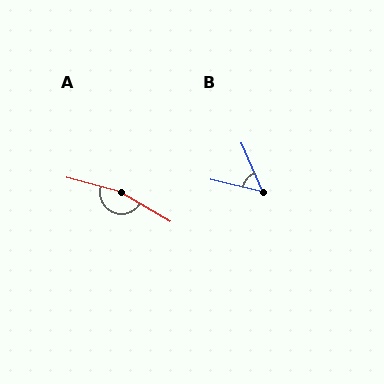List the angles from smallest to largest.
B (54°), A (164°).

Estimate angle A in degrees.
Approximately 164 degrees.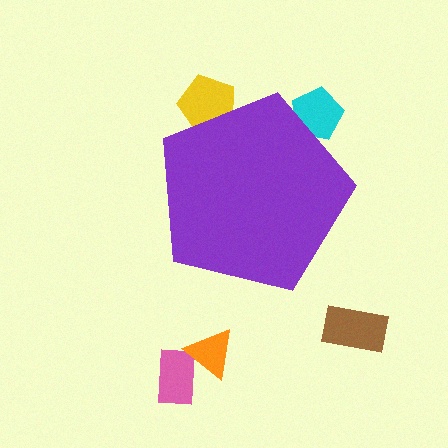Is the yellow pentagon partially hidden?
Yes, the yellow pentagon is partially hidden behind the purple pentagon.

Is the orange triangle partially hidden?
No, the orange triangle is fully visible.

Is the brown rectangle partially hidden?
No, the brown rectangle is fully visible.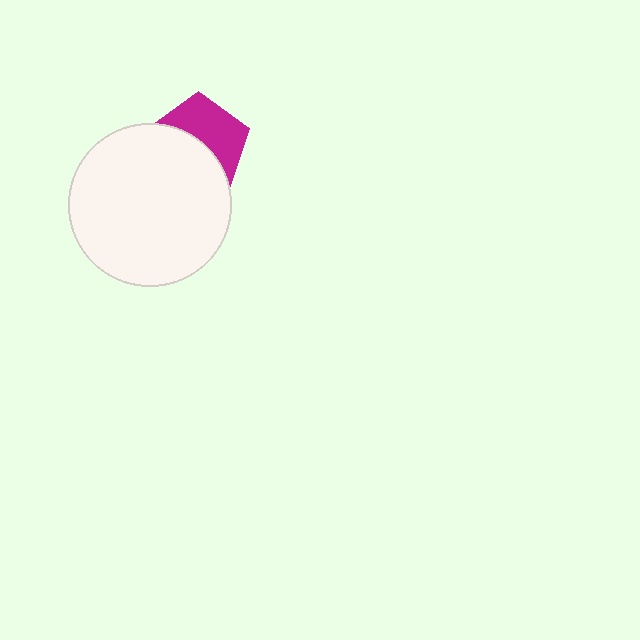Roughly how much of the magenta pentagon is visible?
About half of it is visible (roughly 49%).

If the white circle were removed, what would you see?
You would see the complete magenta pentagon.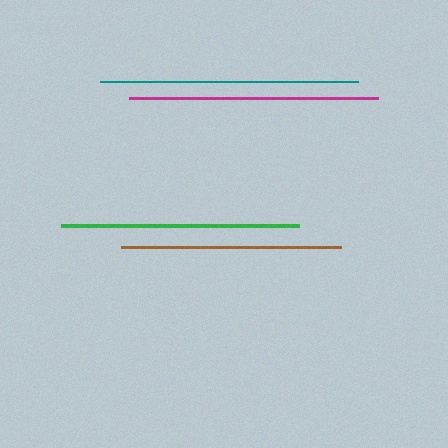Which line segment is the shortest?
The brown line is the shortest at approximately 221 pixels.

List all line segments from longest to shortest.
From longest to shortest: teal, magenta, green, brown.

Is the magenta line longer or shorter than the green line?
The magenta line is longer than the green line.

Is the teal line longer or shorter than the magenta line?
The teal line is longer than the magenta line.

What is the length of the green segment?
The green segment is approximately 239 pixels long.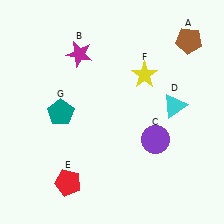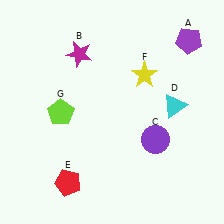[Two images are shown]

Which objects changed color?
A changed from brown to purple. G changed from teal to lime.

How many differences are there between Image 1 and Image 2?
There are 2 differences between the two images.